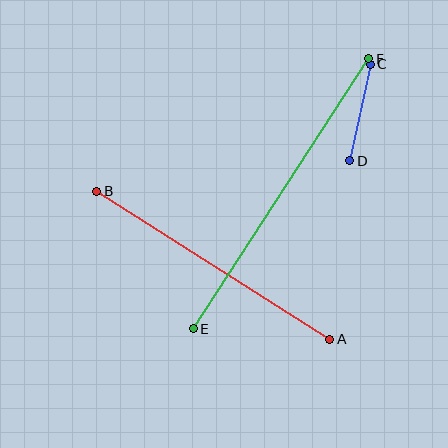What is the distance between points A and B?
The distance is approximately 276 pixels.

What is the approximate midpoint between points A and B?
The midpoint is at approximately (213, 265) pixels.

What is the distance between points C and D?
The distance is approximately 99 pixels.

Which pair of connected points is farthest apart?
Points E and F are farthest apart.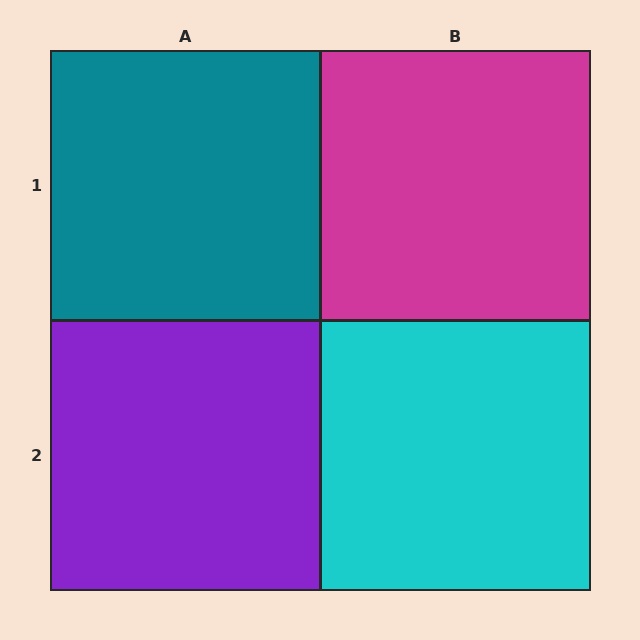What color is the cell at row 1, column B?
Magenta.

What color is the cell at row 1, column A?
Teal.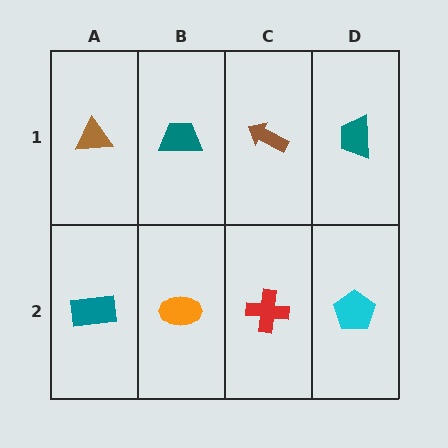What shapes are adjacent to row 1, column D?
A cyan pentagon (row 2, column D), a brown arrow (row 1, column C).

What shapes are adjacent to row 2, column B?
A teal trapezoid (row 1, column B), a teal rectangle (row 2, column A), a red cross (row 2, column C).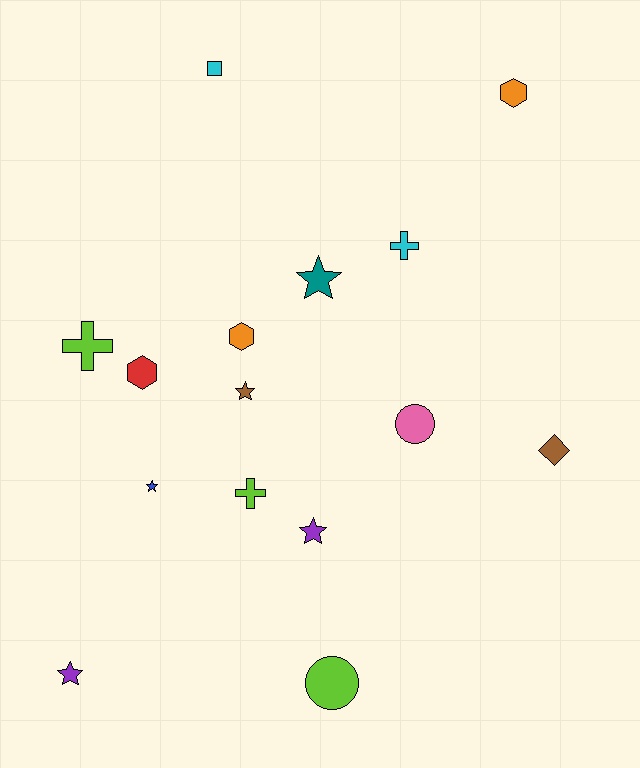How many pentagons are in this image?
There are no pentagons.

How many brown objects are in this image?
There are 2 brown objects.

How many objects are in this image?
There are 15 objects.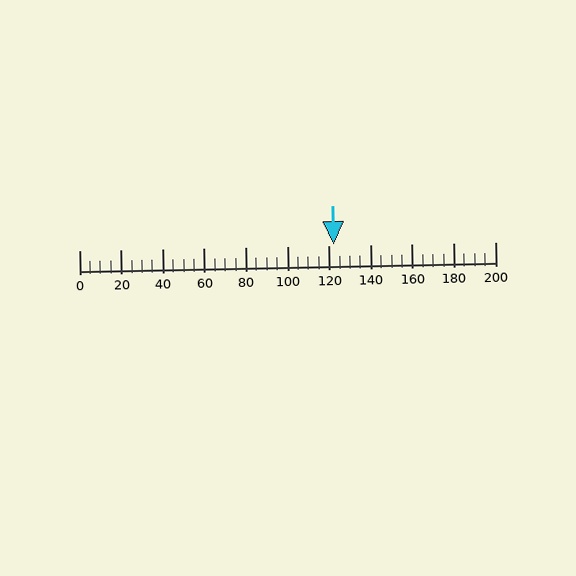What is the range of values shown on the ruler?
The ruler shows values from 0 to 200.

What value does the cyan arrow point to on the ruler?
The cyan arrow points to approximately 122.